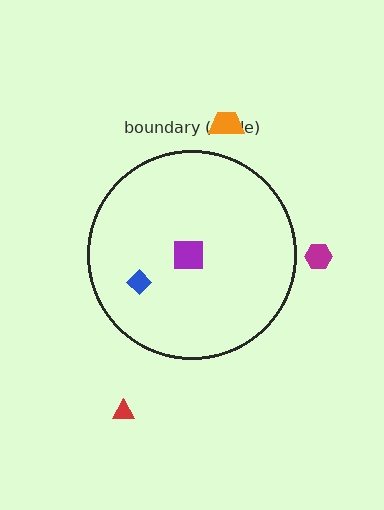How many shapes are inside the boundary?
2 inside, 3 outside.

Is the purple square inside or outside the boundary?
Inside.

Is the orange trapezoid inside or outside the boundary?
Outside.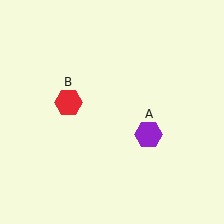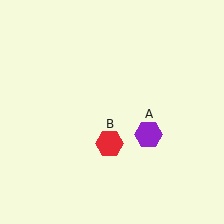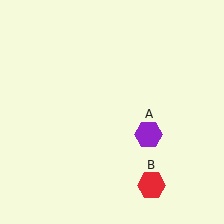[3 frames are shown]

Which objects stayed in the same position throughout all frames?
Purple hexagon (object A) remained stationary.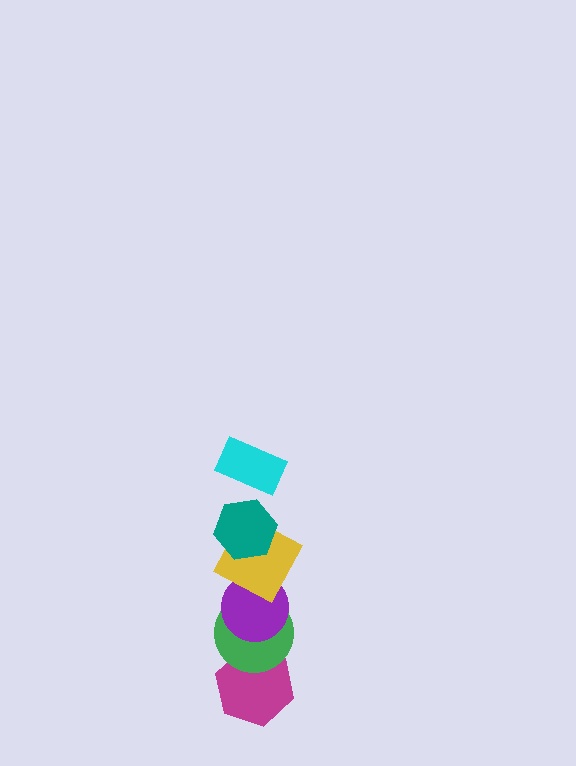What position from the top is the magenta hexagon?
The magenta hexagon is 6th from the top.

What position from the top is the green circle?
The green circle is 5th from the top.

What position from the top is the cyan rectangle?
The cyan rectangle is 1st from the top.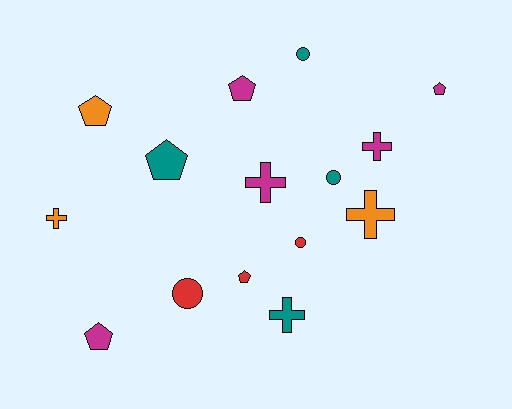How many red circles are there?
There are 2 red circles.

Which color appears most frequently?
Magenta, with 5 objects.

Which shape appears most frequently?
Pentagon, with 6 objects.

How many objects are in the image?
There are 15 objects.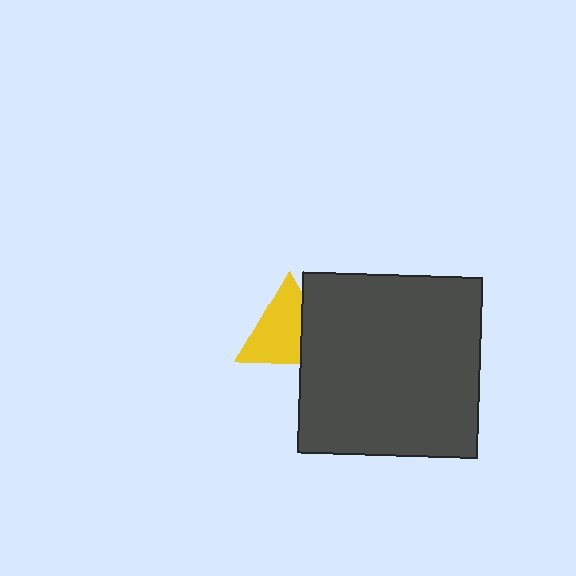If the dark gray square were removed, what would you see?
You would see the complete yellow triangle.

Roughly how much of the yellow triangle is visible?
Most of it is visible (roughly 70%).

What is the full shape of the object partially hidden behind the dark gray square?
The partially hidden object is a yellow triangle.